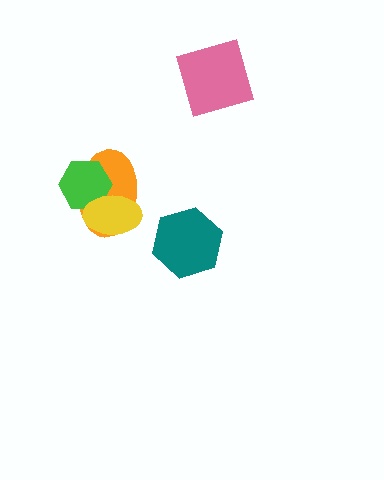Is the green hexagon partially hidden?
Yes, it is partially covered by another shape.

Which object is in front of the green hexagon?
The yellow ellipse is in front of the green hexagon.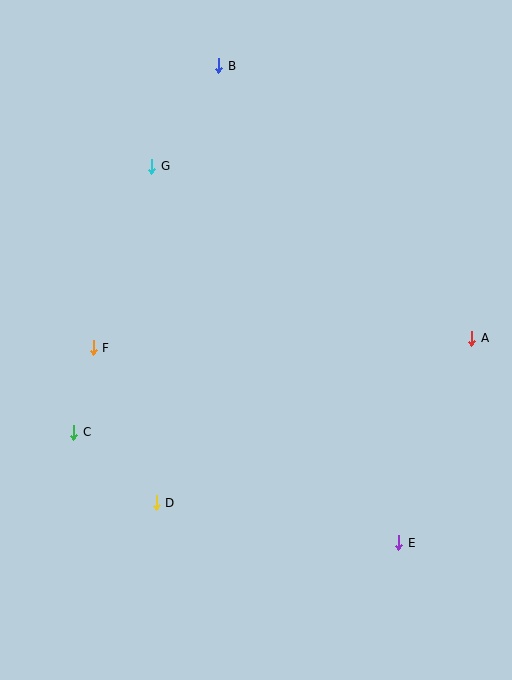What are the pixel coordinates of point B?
Point B is at (219, 66).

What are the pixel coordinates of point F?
Point F is at (93, 348).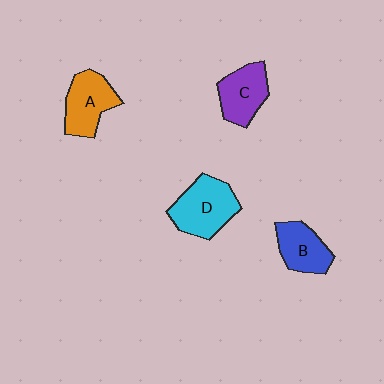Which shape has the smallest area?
Shape B (blue).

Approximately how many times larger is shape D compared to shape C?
Approximately 1.3 times.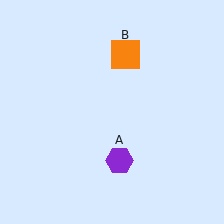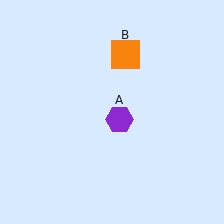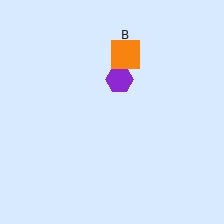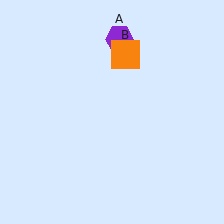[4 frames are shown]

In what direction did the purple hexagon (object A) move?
The purple hexagon (object A) moved up.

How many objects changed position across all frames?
1 object changed position: purple hexagon (object A).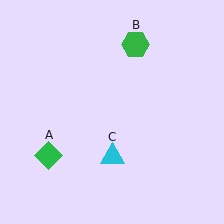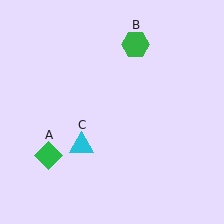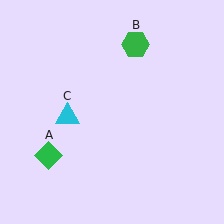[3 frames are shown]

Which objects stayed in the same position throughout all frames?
Green diamond (object A) and green hexagon (object B) remained stationary.